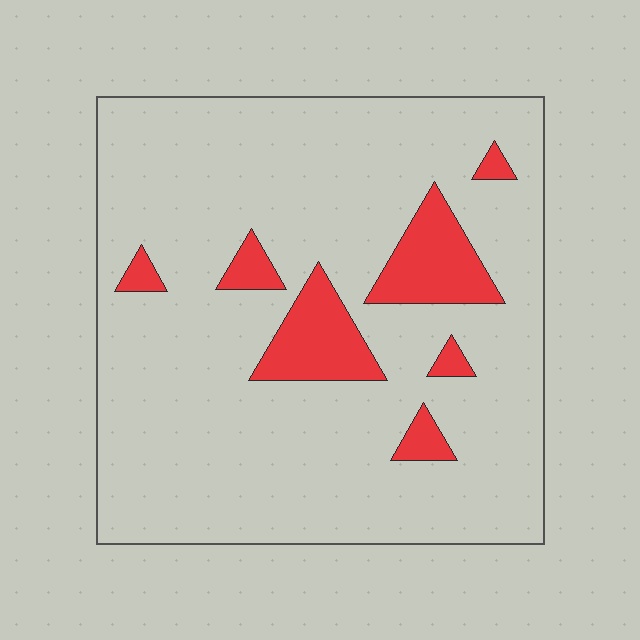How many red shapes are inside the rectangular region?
7.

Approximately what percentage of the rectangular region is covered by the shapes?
Approximately 10%.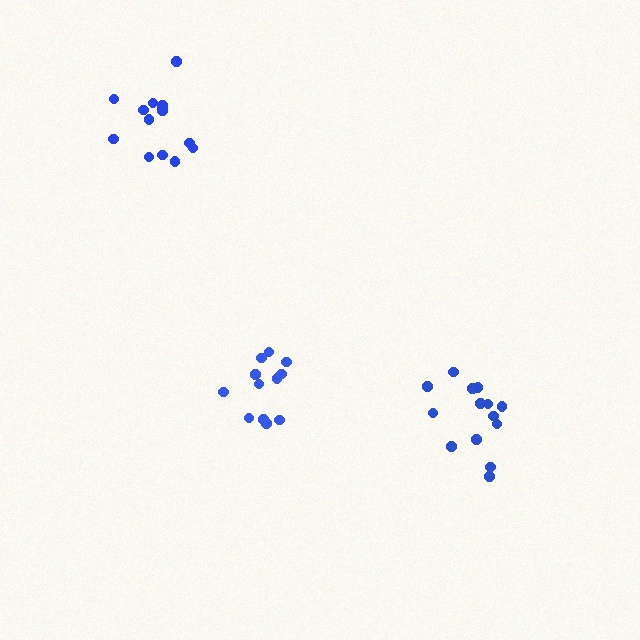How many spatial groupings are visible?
There are 3 spatial groupings.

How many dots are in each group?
Group 1: 14 dots, Group 2: 12 dots, Group 3: 13 dots (39 total).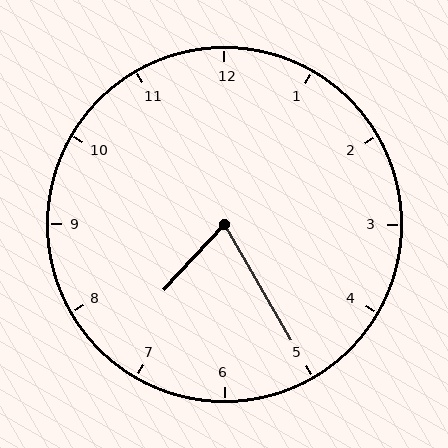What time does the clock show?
7:25.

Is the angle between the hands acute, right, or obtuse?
It is acute.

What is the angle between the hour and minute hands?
Approximately 72 degrees.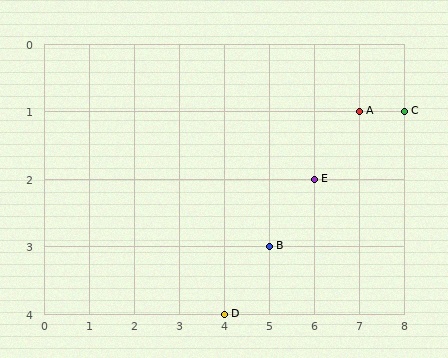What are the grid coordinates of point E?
Point E is at grid coordinates (6, 2).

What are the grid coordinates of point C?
Point C is at grid coordinates (8, 1).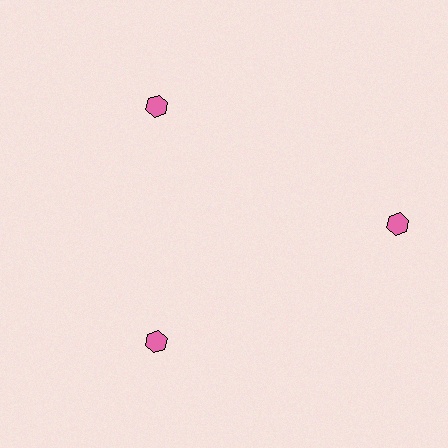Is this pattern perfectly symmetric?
No. The 3 pink hexagons are arranged in a ring, but one element near the 3 o'clock position is pushed outward from the center, breaking the 3-fold rotational symmetry.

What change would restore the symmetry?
The symmetry would be restored by moving it inward, back onto the ring so that all 3 hexagons sit at equal angles and equal distance from the center.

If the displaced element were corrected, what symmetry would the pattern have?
It would have 3-fold rotational symmetry — the pattern would map onto itself every 120 degrees.